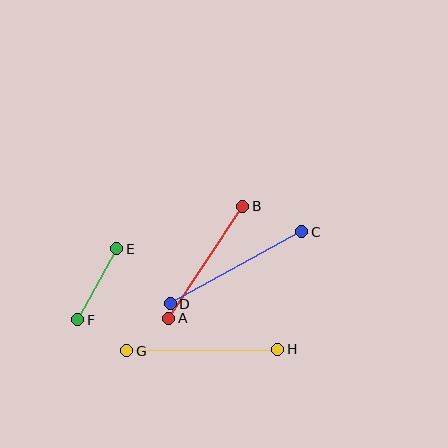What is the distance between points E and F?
The distance is approximately 81 pixels.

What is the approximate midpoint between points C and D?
The midpoint is at approximately (236, 268) pixels.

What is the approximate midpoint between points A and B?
The midpoint is at approximately (206, 262) pixels.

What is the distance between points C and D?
The distance is approximately 150 pixels.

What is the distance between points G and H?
The distance is approximately 151 pixels.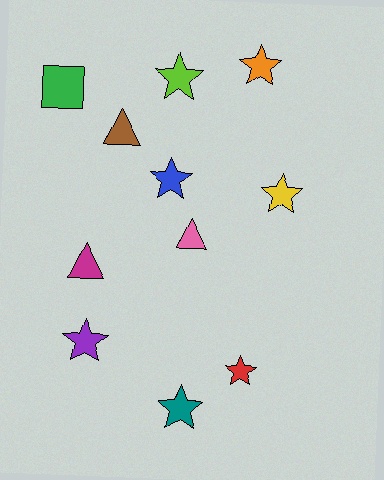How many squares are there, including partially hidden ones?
There is 1 square.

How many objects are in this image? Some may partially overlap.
There are 11 objects.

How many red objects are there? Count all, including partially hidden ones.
There is 1 red object.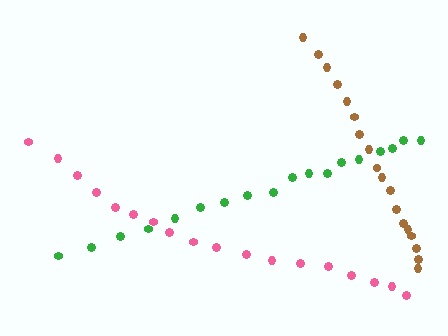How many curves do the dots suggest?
There are 3 distinct paths.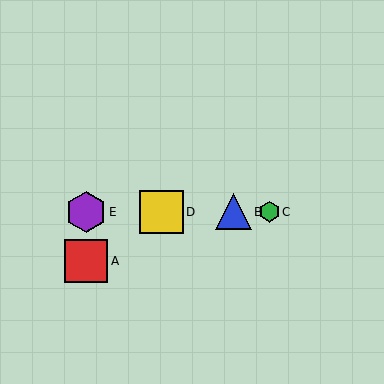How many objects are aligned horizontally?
4 objects (B, C, D, E) are aligned horizontally.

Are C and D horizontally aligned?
Yes, both are at y≈212.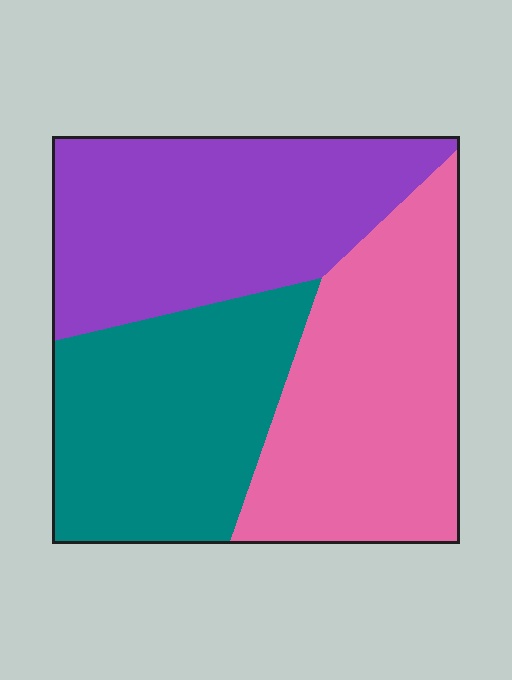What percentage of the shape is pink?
Pink covers roughly 35% of the shape.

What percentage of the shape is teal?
Teal takes up between a sixth and a third of the shape.